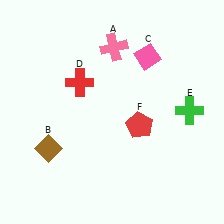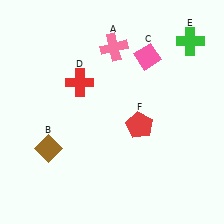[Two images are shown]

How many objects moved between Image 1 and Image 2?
1 object moved between the two images.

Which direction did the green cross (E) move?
The green cross (E) moved up.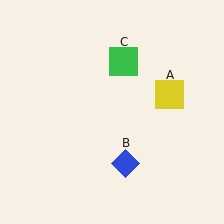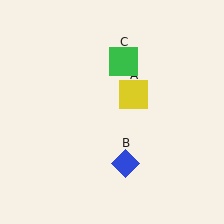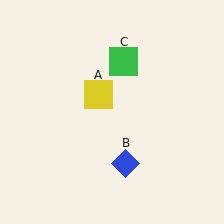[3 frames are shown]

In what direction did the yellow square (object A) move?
The yellow square (object A) moved left.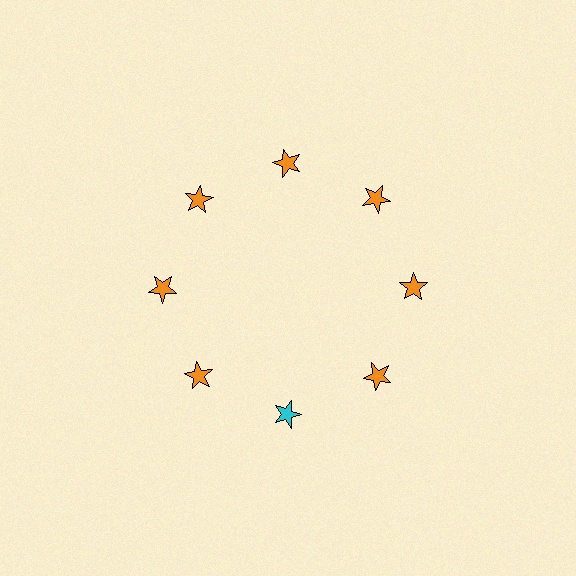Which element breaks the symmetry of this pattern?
The cyan star at roughly the 6 o'clock position breaks the symmetry. All other shapes are orange stars.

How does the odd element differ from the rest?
It has a different color: cyan instead of orange.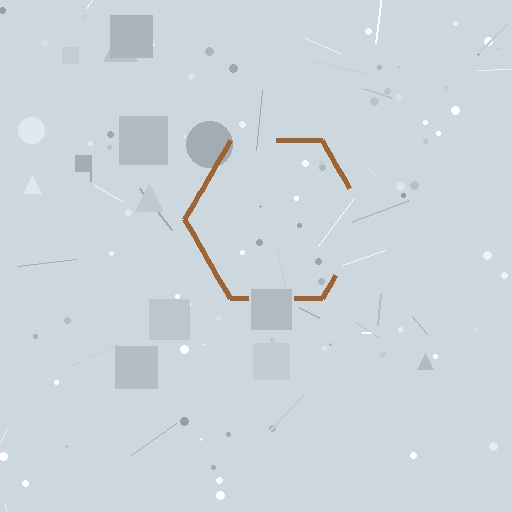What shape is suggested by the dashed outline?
The dashed outline suggests a hexagon.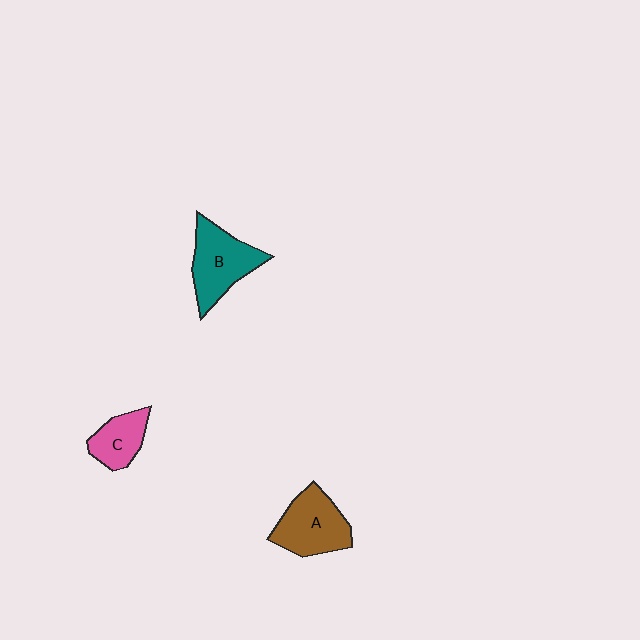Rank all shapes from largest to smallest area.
From largest to smallest: B (teal), A (brown), C (pink).